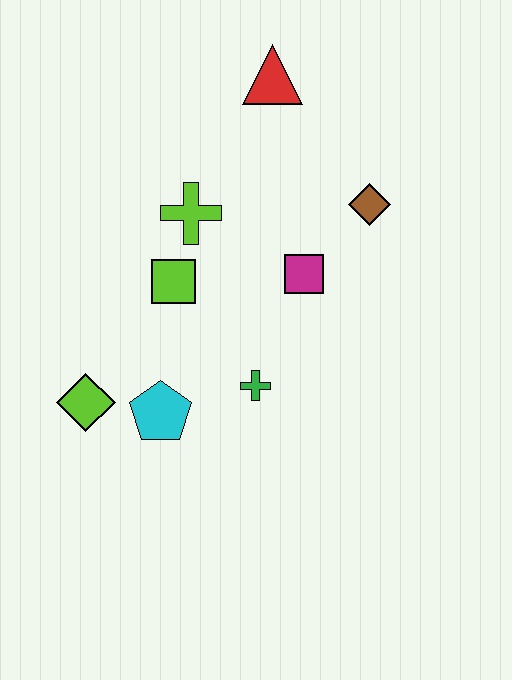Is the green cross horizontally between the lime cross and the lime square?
No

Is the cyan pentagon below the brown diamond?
Yes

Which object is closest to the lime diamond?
The cyan pentagon is closest to the lime diamond.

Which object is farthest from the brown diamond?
The lime diamond is farthest from the brown diamond.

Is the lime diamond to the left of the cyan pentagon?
Yes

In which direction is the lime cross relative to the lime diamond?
The lime cross is above the lime diamond.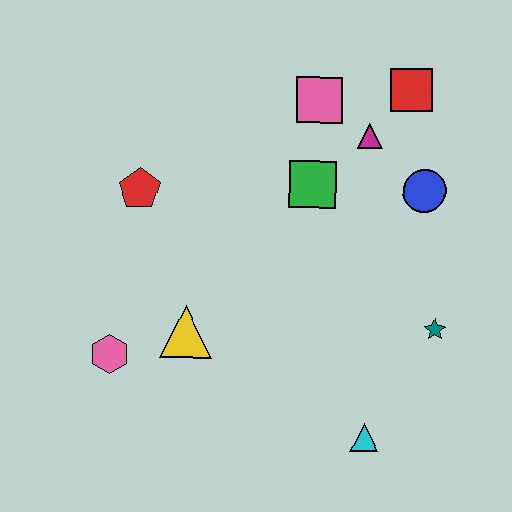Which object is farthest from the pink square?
The cyan triangle is farthest from the pink square.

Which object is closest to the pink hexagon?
The yellow triangle is closest to the pink hexagon.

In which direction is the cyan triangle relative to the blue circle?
The cyan triangle is below the blue circle.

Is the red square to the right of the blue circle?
No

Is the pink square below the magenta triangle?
No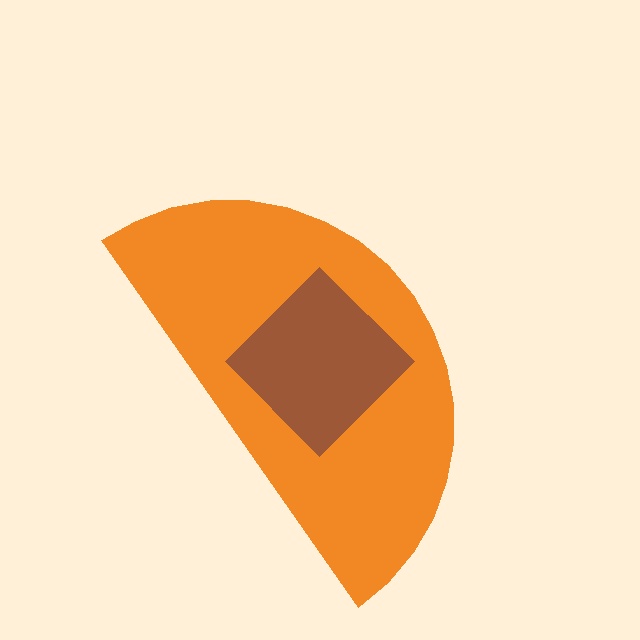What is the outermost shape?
The orange semicircle.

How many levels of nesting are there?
2.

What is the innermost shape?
The brown diamond.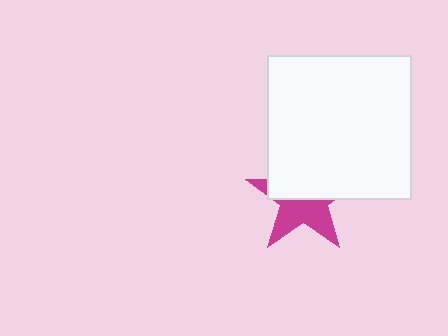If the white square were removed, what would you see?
You would see the complete magenta star.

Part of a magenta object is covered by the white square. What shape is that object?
It is a star.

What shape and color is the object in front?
The object in front is a white square.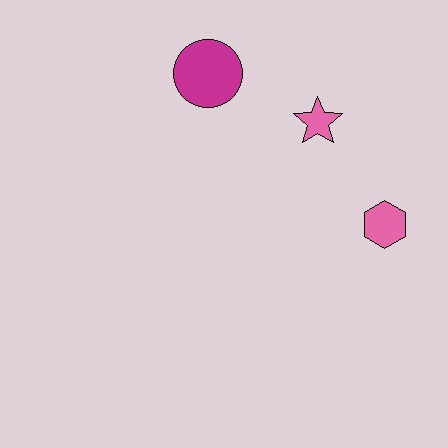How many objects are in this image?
There are 3 objects.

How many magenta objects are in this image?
There is 1 magenta object.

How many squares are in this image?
There are no squares.